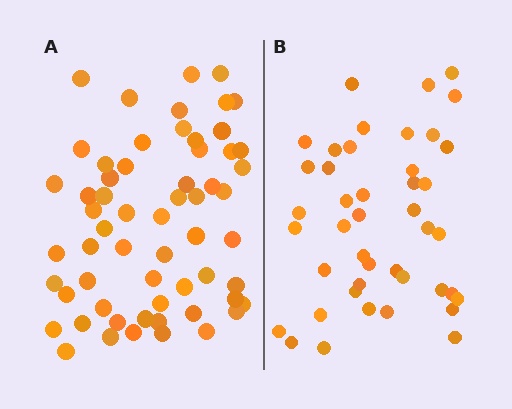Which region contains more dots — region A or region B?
Region A (the left region) has more dots.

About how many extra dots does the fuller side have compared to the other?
Region A has approximately 15 more dots than region B.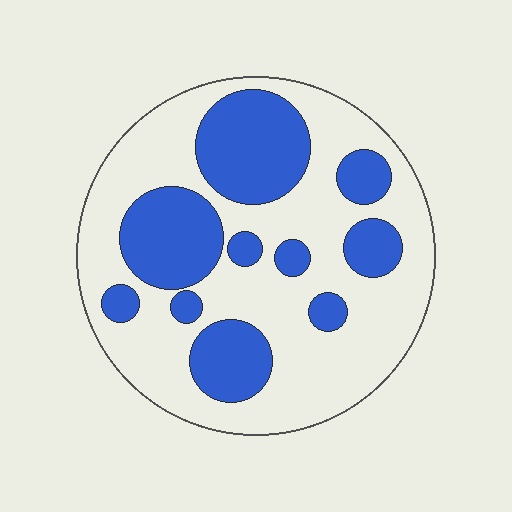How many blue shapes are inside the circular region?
10.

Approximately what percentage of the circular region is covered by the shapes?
Approximately 35%.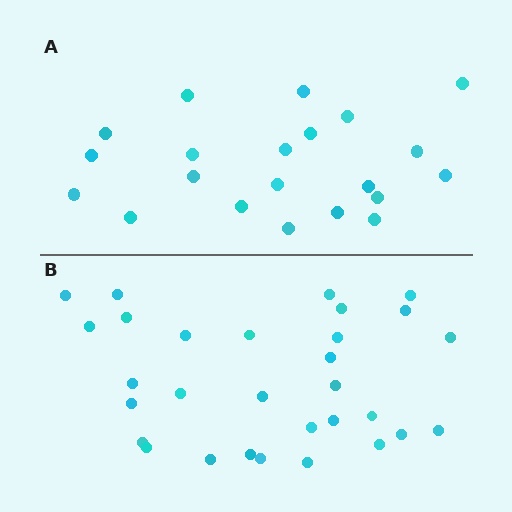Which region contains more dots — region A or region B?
Region B (the bottom region) has more dots.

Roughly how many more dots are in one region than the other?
Region B has roughly 8 or so more dots than region A.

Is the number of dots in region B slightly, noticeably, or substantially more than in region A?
Region B has noticeably more, but not dramatically so. The ratio is roughly 1.4 to 1.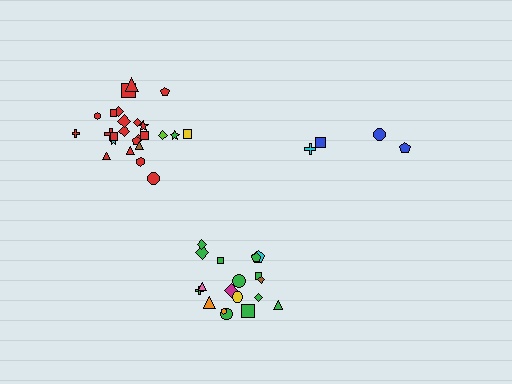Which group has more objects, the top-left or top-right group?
The top-left group.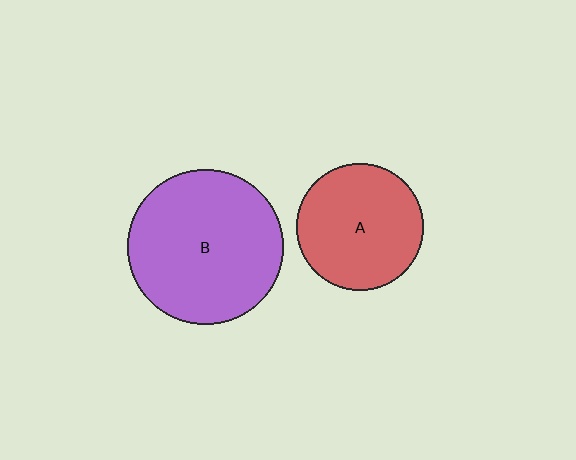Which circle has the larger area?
Circle B (purple).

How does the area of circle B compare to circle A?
Approximately 1.5 times.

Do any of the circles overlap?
No, none of the circles overlap.